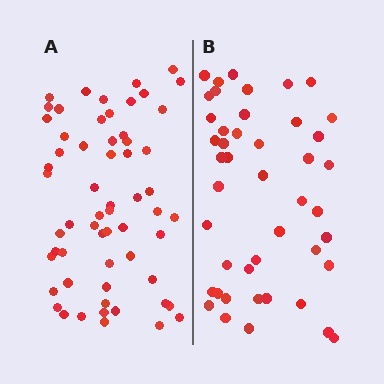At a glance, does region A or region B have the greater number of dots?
Region A (the left region) has more dots.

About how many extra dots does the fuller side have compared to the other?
Region A has approximately 15 more dots than region B.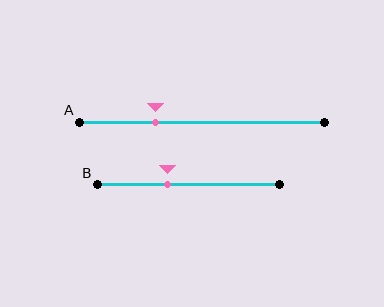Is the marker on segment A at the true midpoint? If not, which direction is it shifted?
No, the marker on segment A is shifted to the left by about 19% of the segment length.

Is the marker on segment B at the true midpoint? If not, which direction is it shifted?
No, the marker on segment B is shifted to the left by about 12% of the segment length.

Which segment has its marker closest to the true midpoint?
Segment B has its marker closest to the true midpoint.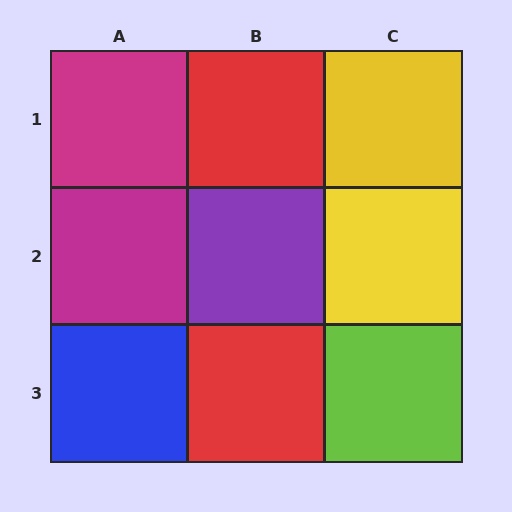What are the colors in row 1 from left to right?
Magenta, red, yellow.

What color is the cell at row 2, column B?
Purple.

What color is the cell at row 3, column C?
Lime.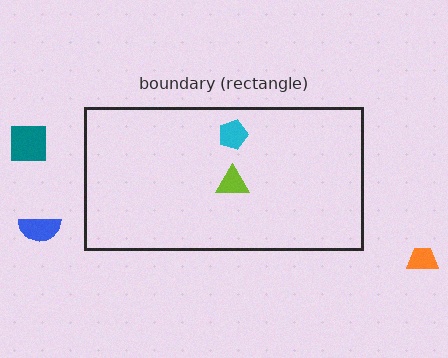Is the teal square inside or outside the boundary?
Outside.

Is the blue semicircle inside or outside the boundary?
Outside.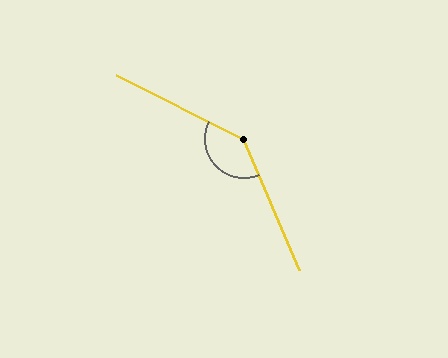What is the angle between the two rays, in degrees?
Approximately 140 degrees.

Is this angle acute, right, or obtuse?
It is obtuse.